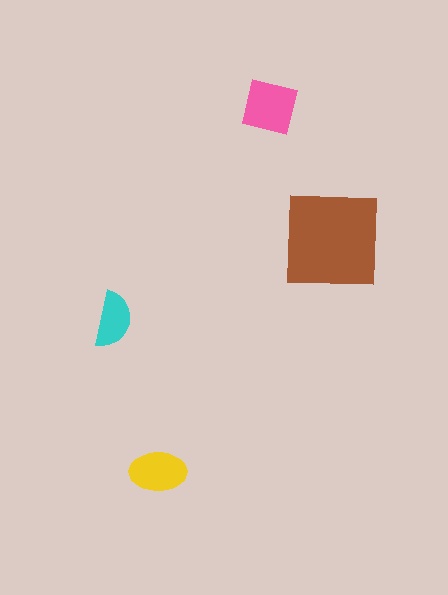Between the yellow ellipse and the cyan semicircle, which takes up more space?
The yellow ellipse.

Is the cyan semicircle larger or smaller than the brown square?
Smaller.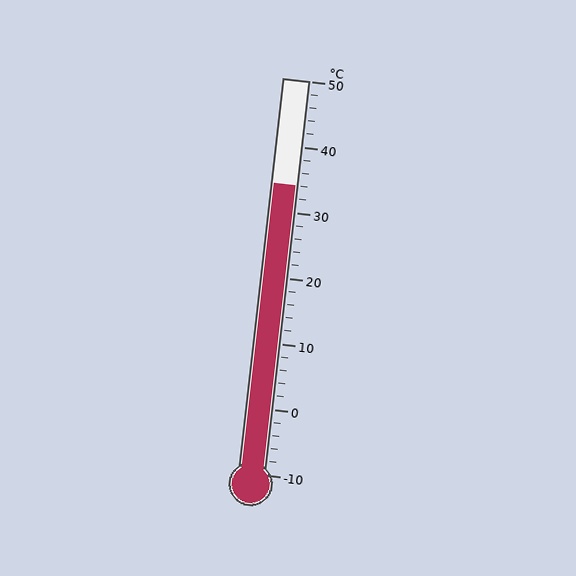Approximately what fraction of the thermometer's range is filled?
The thermometer is filled to approximately 75% of its range.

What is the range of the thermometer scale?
The thermometer scale ranges from -10°C to 50°C.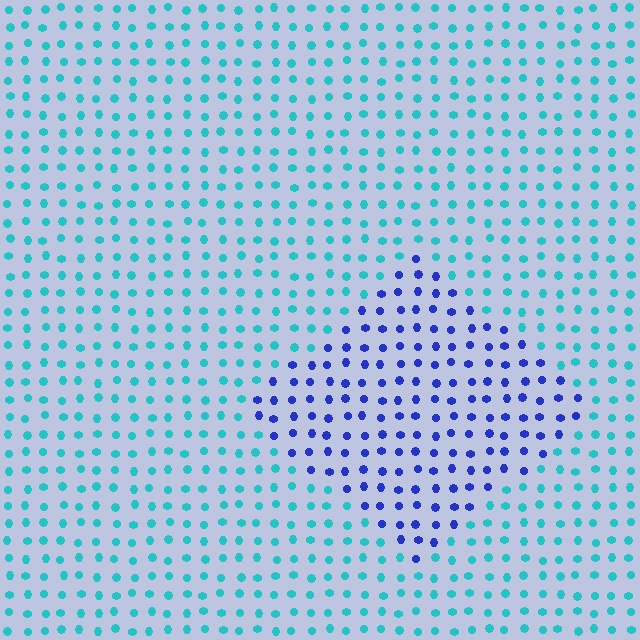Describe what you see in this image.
The image is filled with small cyan elements in a uniform arrangement. A diamond-shaped region is visible where the elements are tinted to a slightly different hue, forming a subtle color boundary.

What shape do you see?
I see a diamond.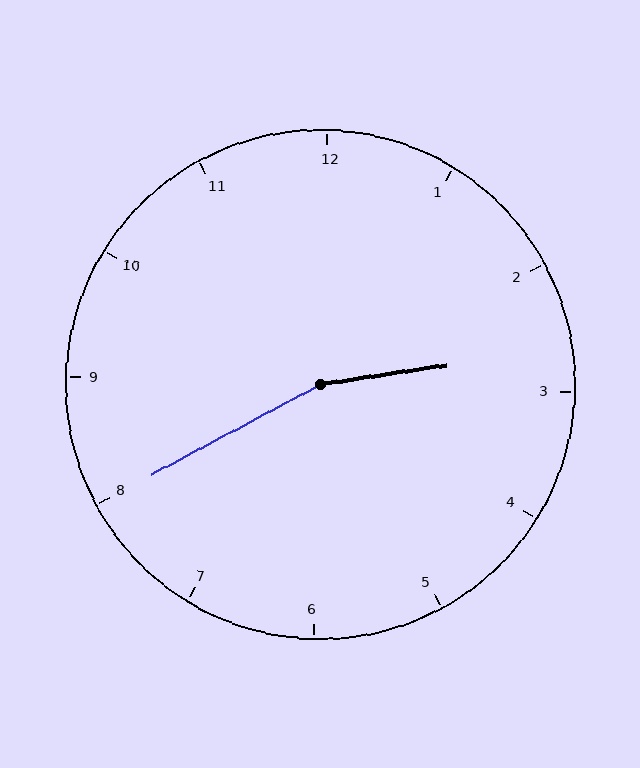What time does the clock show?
2:40.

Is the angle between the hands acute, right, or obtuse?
It is obtuse.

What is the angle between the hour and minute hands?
Approximately 160 degrees.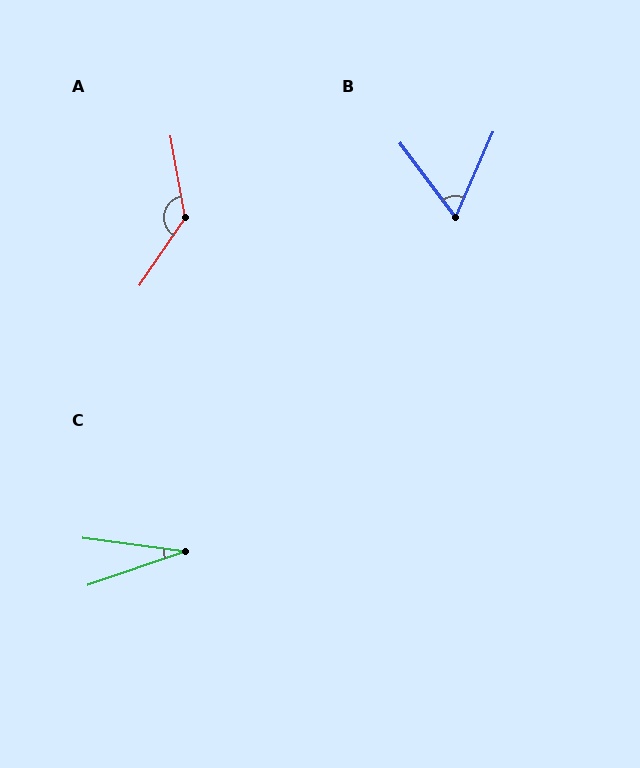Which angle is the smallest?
C, at approximately 27 degrees.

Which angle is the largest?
A, at approximately 136 degrees.